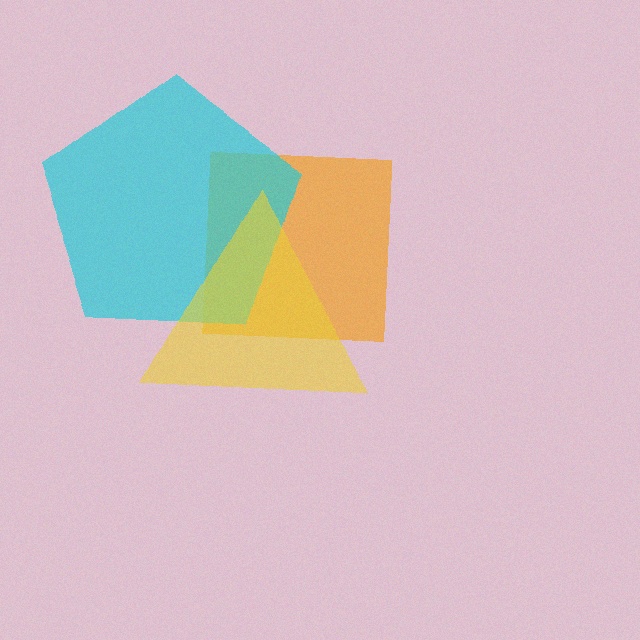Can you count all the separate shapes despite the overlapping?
Yes, there are 3 separate shapes.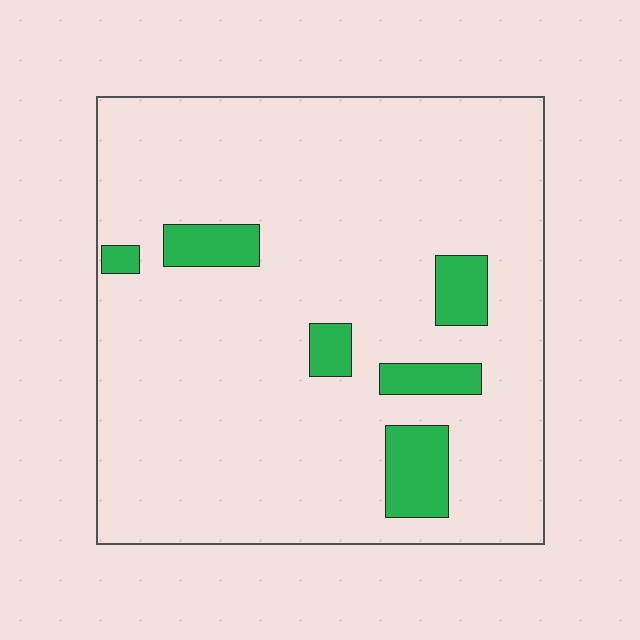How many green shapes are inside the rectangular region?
6.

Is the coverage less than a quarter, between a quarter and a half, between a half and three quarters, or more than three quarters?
Less than a quarter.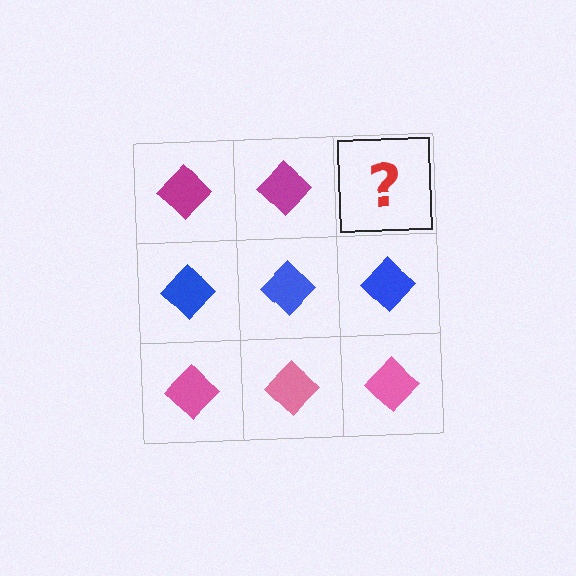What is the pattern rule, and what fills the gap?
The rule is that each row has a consistent color. The gap should be filled with a magenta diamond.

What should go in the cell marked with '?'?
The missing cell should contain a magenta diamond.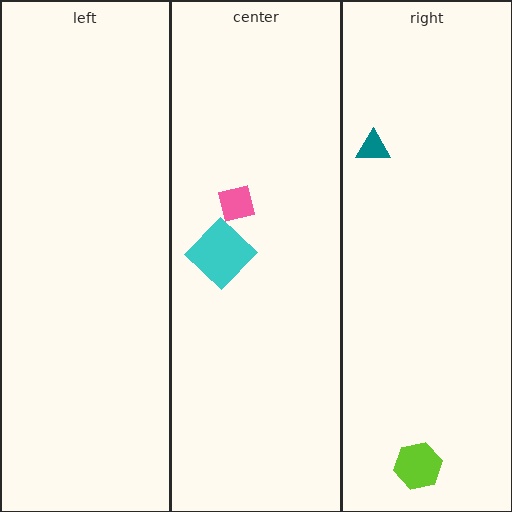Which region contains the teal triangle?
The right region.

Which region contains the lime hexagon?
The right region.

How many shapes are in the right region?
2.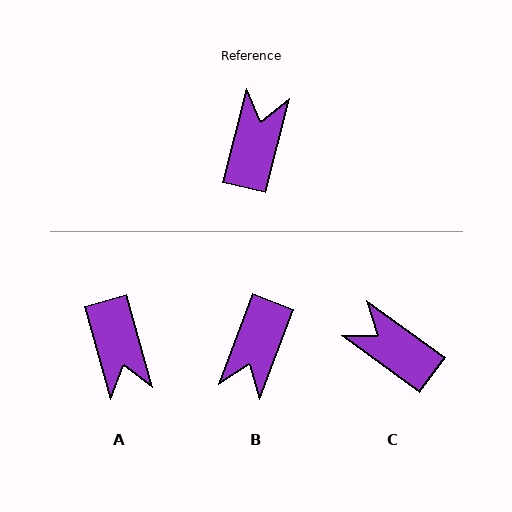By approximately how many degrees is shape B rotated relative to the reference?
Approximately 173 degrees counter-clockwise.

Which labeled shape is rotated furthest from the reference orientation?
B, about 173 degrees away.